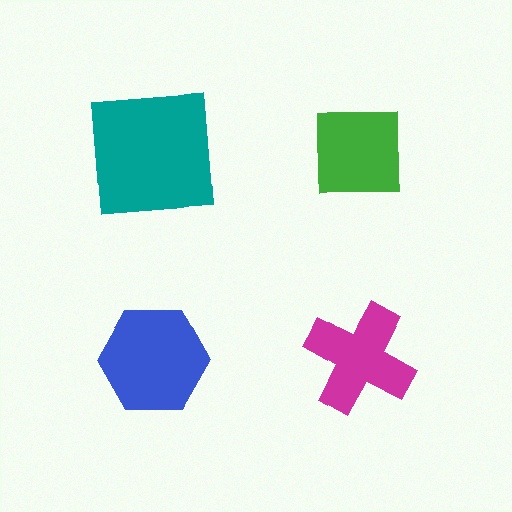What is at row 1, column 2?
A green square.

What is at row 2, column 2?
A magenta cross.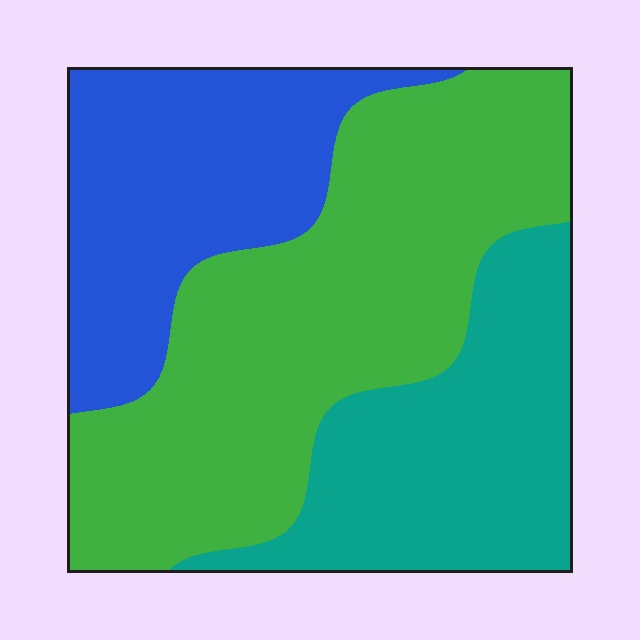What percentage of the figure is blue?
Blue covers 26% of the figure.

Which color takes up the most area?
Green, at roughly 45%.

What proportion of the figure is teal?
Teal covers 27% of the figure.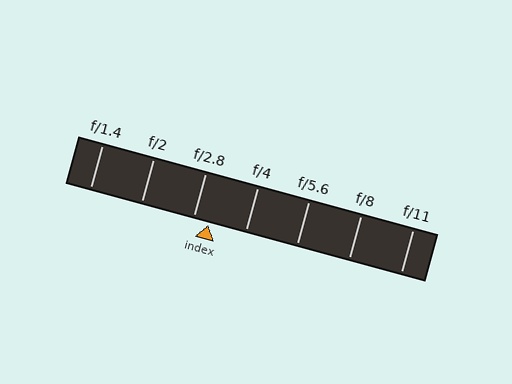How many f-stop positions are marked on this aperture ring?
There are 7 f-stop positions marked.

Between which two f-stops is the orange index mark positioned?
The index mark is between f/2.8 and f/4.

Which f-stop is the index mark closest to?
The index mark is closest to f/2.8.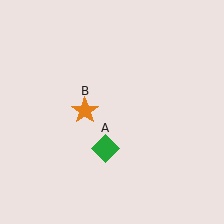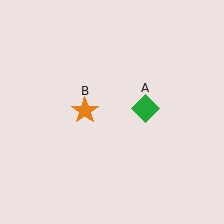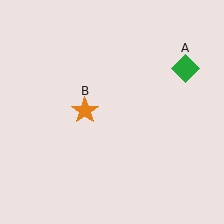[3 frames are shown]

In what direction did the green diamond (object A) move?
The green diamond (object A) moved up and to the right.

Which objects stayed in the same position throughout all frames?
Orange star (object B) remained stationary.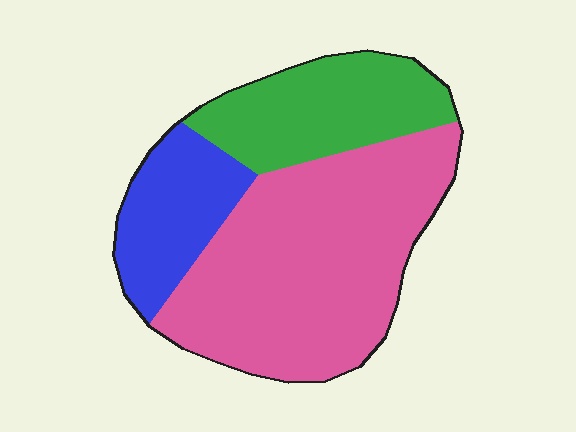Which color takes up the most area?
Pink, at roughly 55%.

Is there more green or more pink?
Pink.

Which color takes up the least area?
Blue, at roughly 20%.